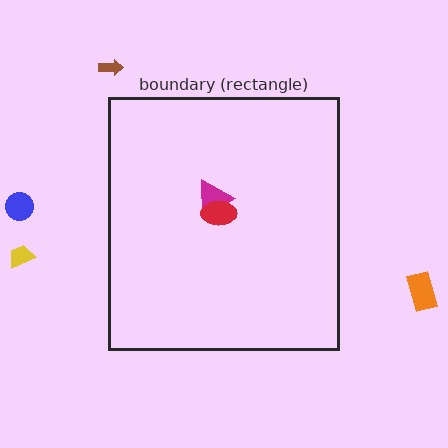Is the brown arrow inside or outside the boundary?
Outside.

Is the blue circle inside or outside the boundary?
Outside.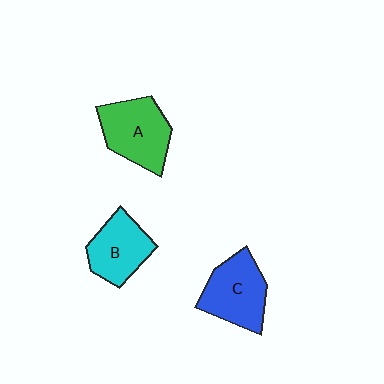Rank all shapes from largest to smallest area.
From largest to smallest: A (green), C (blue), B (cyan).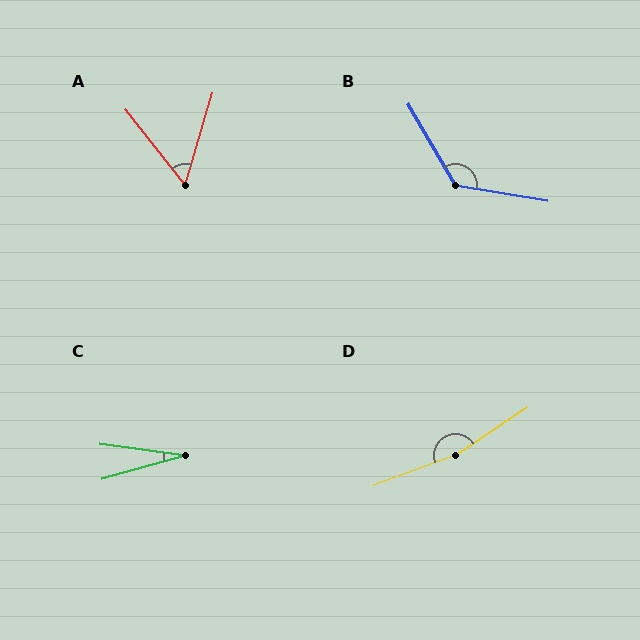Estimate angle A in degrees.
Approximately 55 degrees.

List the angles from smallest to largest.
C (23°), A (55°), B (130°), D (167°).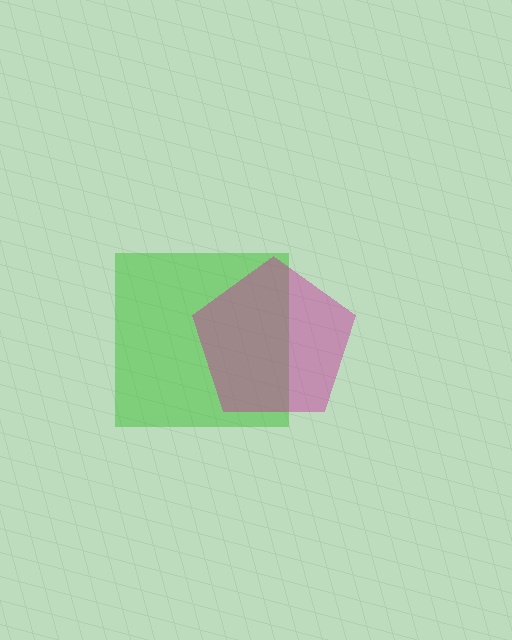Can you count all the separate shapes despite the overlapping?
Yes, there are 2 separate shapes.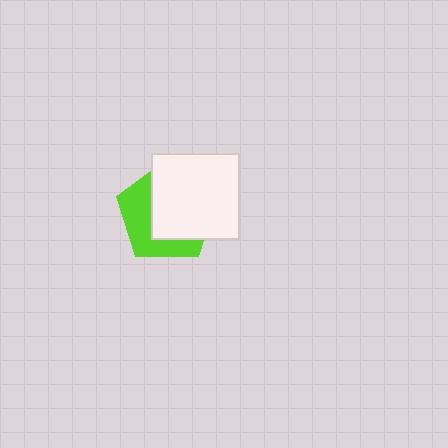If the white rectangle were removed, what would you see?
You would see the complete lime pentagon.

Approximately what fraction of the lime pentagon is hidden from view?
Roughly 58% of the lime pentagon is hidden behind the white rectangle.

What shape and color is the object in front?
The object in front is a white rectangle.